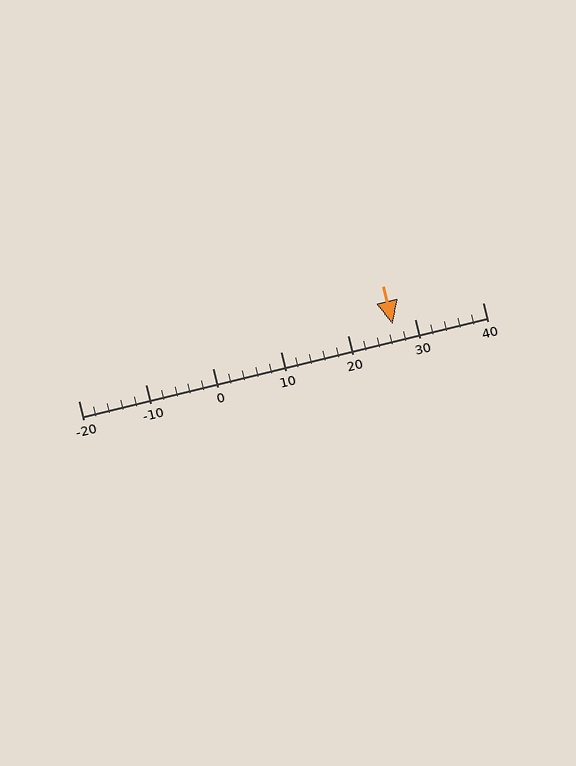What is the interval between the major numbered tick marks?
The major tick marks are spaced 10 units apart.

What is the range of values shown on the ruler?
The ruler shows values from -20 to 40.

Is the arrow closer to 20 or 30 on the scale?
The arrow is closer to 30.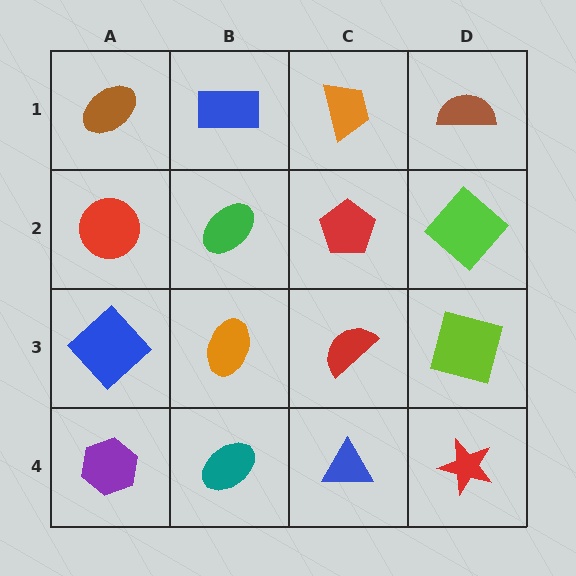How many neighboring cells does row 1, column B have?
3.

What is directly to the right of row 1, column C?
A brown semicircle.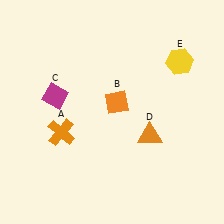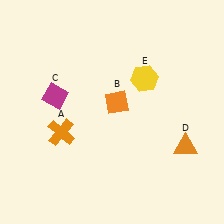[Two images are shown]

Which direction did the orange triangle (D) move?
The orange triangle (D) moved right.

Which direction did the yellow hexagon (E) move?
The yellow hexagon (E) moved left.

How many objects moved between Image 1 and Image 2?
2 objects moved between the two images.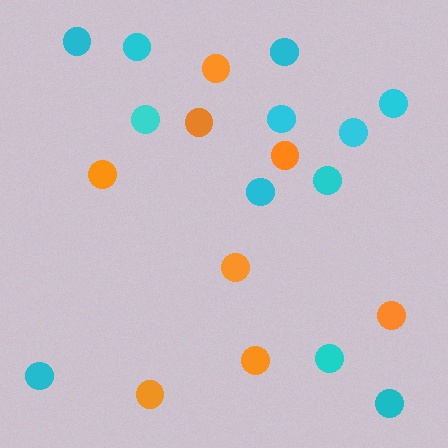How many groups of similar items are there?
There are 2 groups: one group of orange circles (8) and one group of cyan circles (12).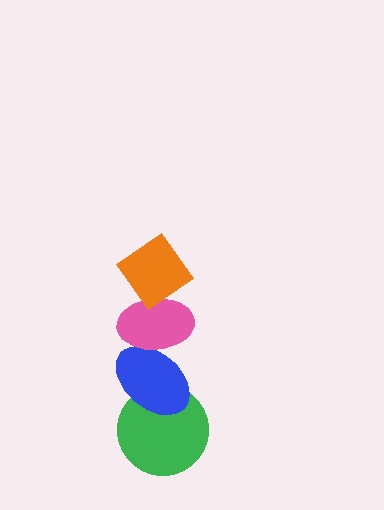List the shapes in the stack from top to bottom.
From top to bottom: the orange diamond, the pink ellipse, the blue ellipse, the green circle.